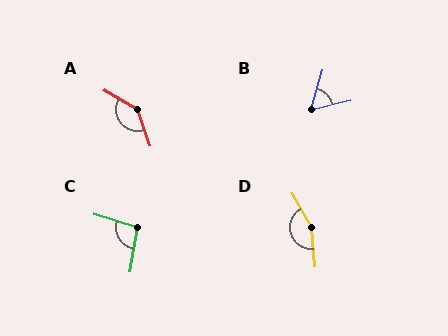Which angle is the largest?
D, at approximately 155 degrees.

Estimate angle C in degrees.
Approximately 98 degrees.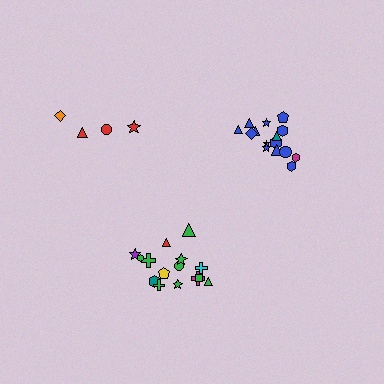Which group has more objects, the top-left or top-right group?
The top-right group.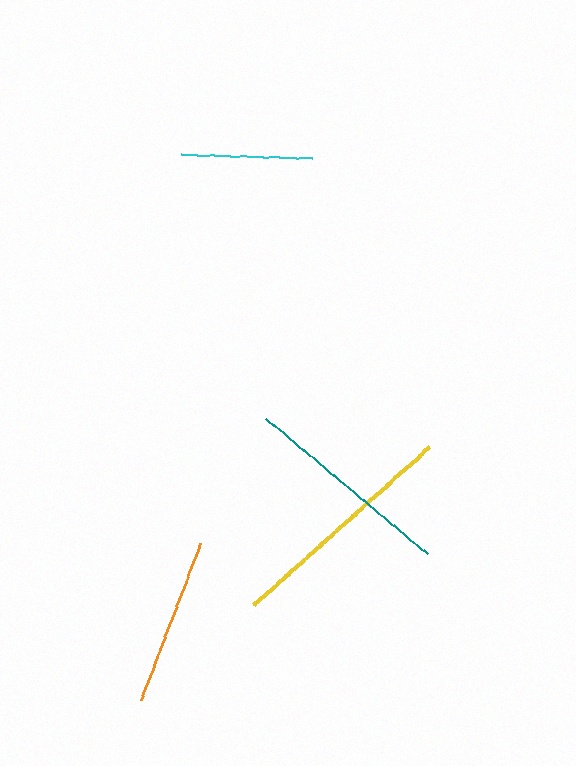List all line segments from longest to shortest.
From longest to shortest: yellow, teal, orange, cyan.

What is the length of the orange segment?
The orange segment is approximately 168 pixels long.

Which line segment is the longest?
The yellow line is the longest at approximately 236 pixels.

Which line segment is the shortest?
The cyan line is the shortest at approximately 131 pixels.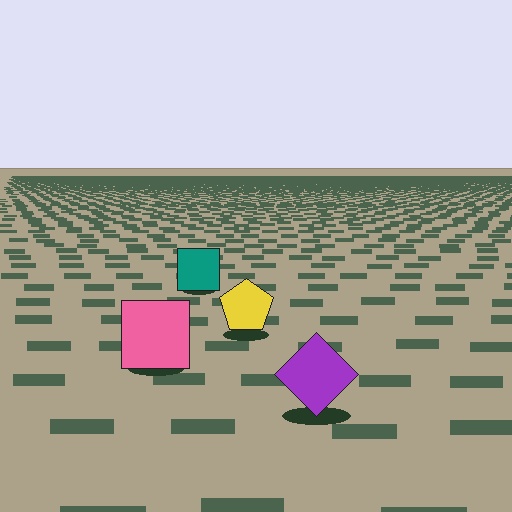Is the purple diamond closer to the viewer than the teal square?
Yes. The purple diamond is closer — you can tell from the texture gradient: the ground texture is coarser near it.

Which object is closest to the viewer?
The purple diamond is closest. The texture marks near it are larger and more spread out.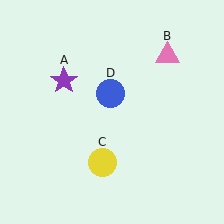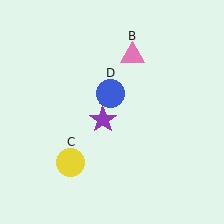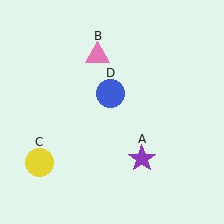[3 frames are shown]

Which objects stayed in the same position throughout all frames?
Blue circle (object D) remained stationary.